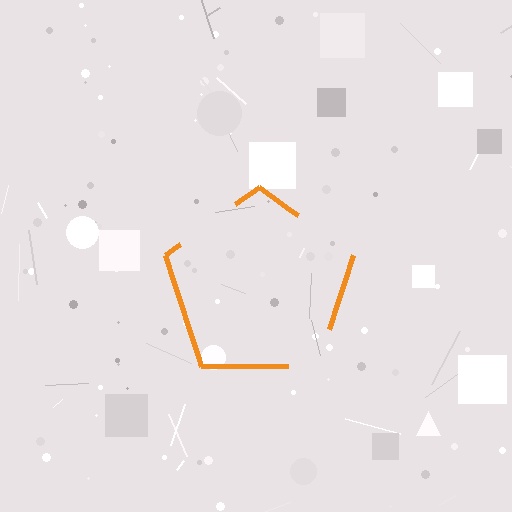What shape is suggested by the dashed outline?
The dashed outline suggests a pentagon.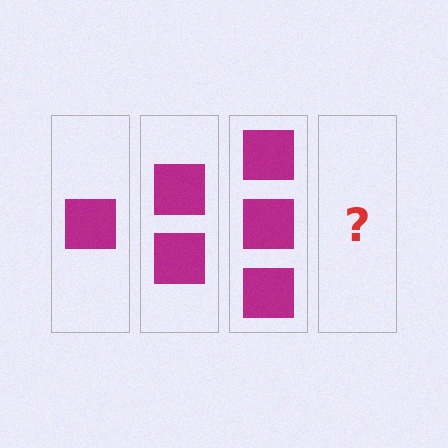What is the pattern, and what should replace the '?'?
The pattern is that each step adds one more square. The '?' should be 4 squares.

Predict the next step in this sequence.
The next step is 4 squares.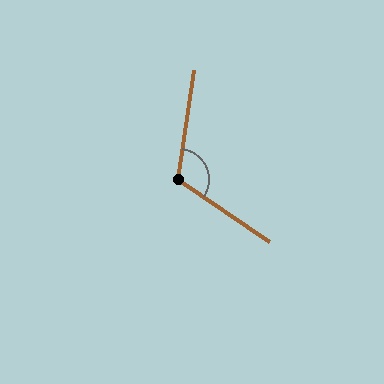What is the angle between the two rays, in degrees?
Approximately 116 degrees.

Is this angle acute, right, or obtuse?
It is obtuse.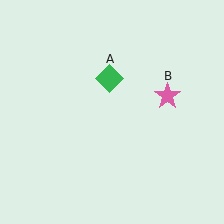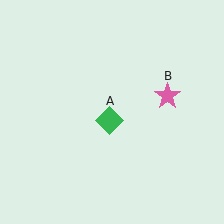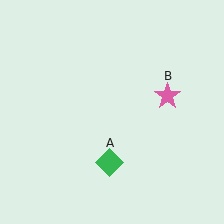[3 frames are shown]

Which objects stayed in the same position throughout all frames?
Pink star (object B) remained stationary.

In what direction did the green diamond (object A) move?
The green diamond (object A) moved down.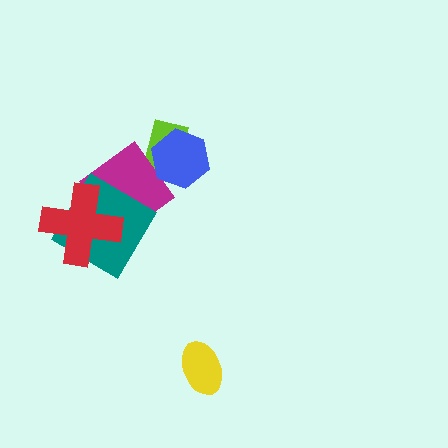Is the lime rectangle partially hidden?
Yes, it is partially covered by another shape.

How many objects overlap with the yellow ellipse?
0 objects overlap with the yellow ellipse.